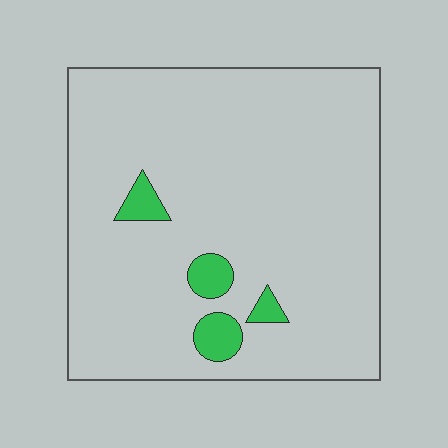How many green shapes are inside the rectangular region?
4.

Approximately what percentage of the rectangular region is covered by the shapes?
Approximately 5%.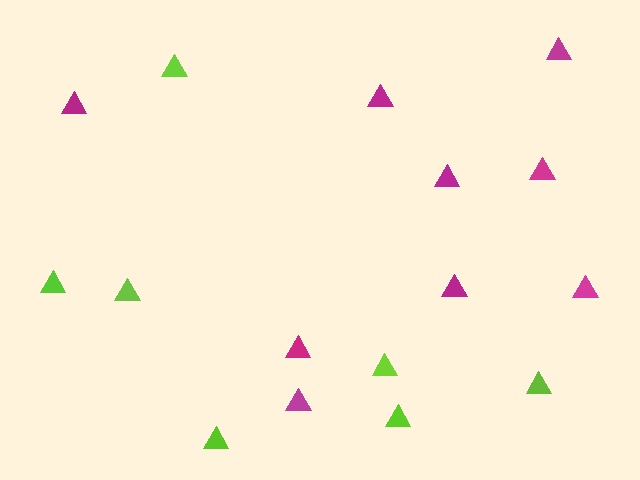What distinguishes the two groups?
There are 2 groups: one group of lime triangles (7) and one group of magenta triangles (9).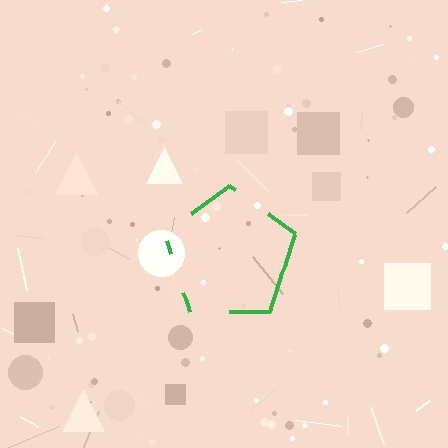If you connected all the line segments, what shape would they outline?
They would outline a pentagon.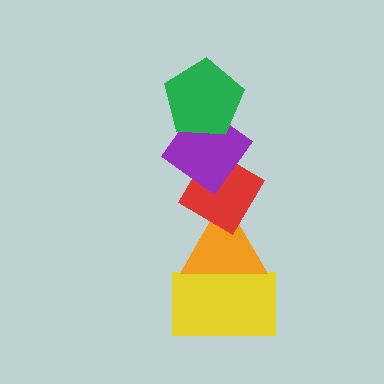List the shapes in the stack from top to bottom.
From top to bottom: the green pentagon, the purple diamond, the red diamond, the orange triangle, the yellow rectangle.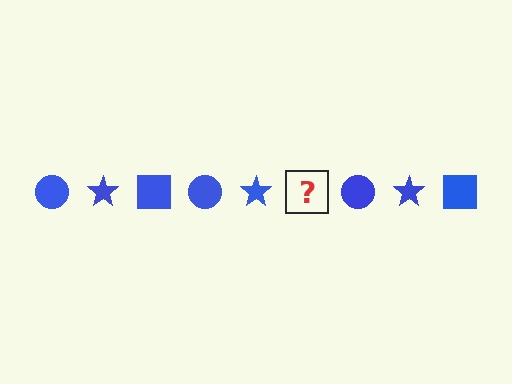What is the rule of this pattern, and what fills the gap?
The rule is that the pattern cycles through circle, star, square shapes in blue. The gap should be filled with a blue square.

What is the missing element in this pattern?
The missing element is a blue square.